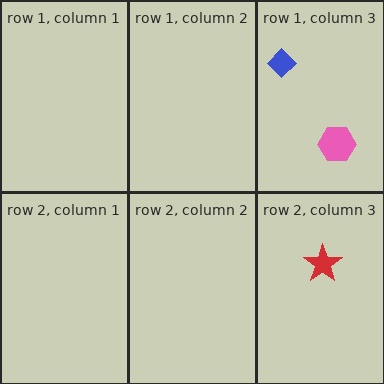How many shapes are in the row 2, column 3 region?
1.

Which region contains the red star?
The row 2, column 3 region.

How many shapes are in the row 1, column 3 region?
2.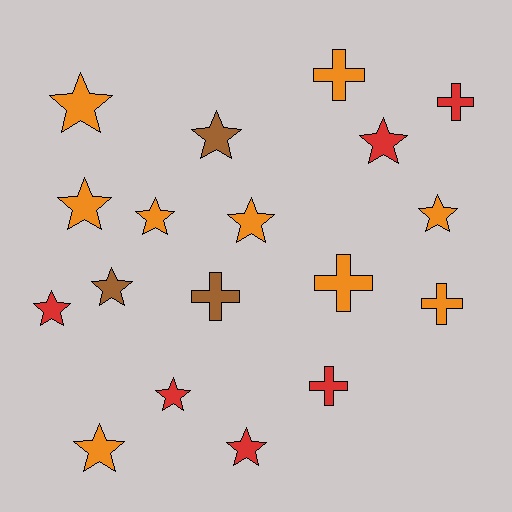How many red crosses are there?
There are 2 red crosses.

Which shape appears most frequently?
Star, with 12 objects.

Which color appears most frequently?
Orange, with 9 objects.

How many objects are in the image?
There are 18 objects.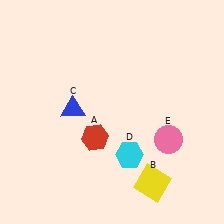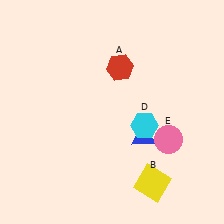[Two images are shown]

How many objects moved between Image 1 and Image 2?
3 objects moved between the two images.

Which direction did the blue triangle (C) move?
The blue triangle (C) moved right.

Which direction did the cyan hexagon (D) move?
The cyan hexagon (D) moved up.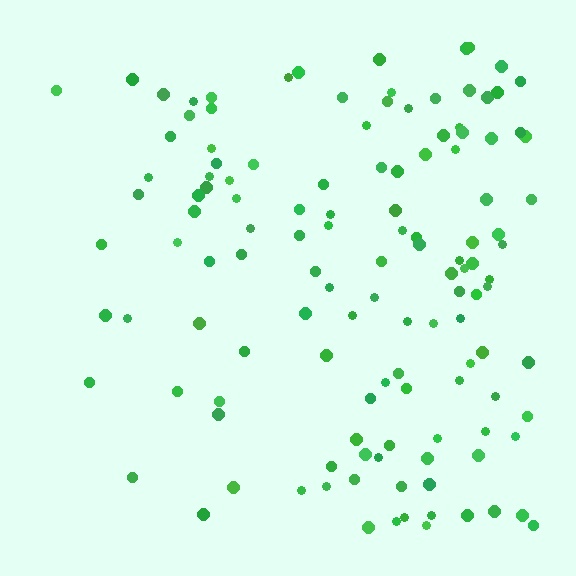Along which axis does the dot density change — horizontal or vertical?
Horizontal.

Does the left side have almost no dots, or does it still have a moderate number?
Still a moderate number, just noticeably fewer than the right.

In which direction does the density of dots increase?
From left to right, with the right side densest.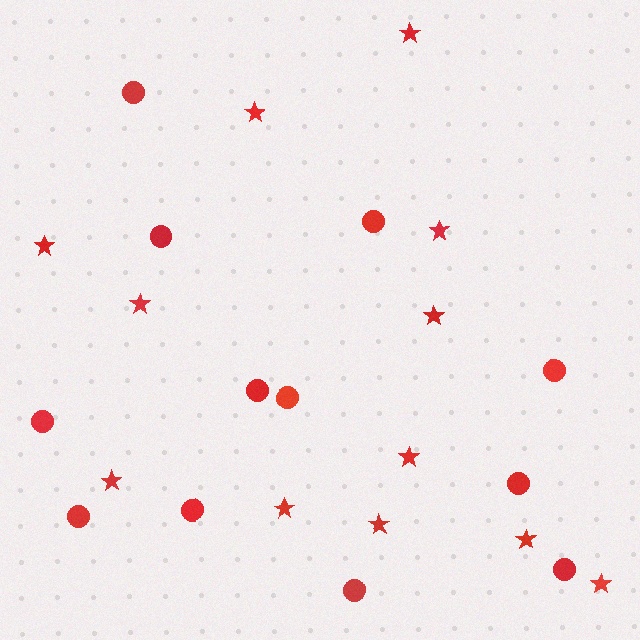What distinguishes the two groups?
There are 2 groups: one group of stars (12) and one group of circles (12).